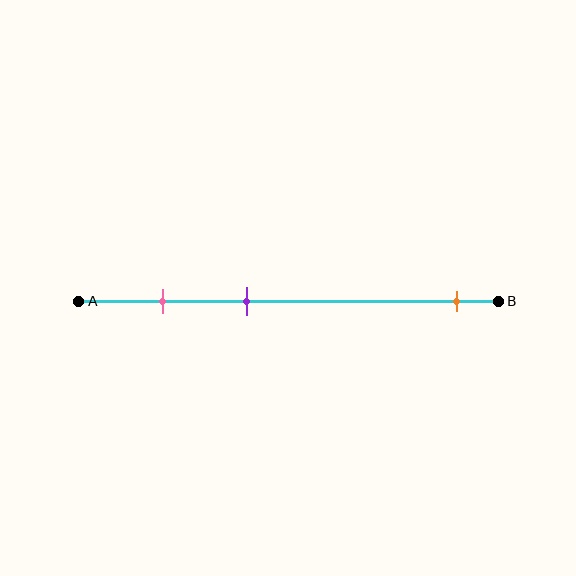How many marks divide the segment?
There are 3 marks dividing the segment.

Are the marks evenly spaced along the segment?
No, the marks are not evenly spaced.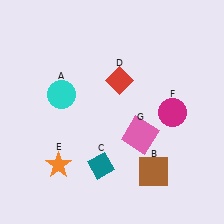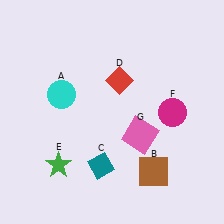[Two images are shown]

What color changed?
The star (E) changed from orange in Image 1 to green in Image 2.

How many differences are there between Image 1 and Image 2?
There is 1 difference between the two images.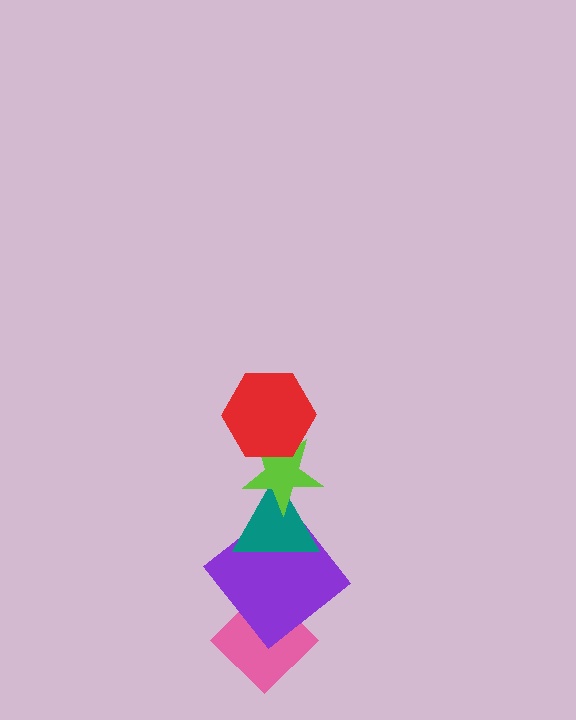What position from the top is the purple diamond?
The purple diamond is 4th from the top.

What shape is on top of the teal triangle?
The lime star is on top of the teal triangle.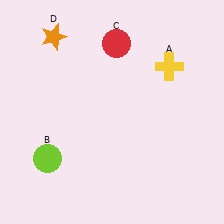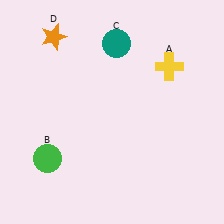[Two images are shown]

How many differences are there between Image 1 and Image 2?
There are 2 differences between the two images.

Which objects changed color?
B changed from lime to green. C changed from red to teal.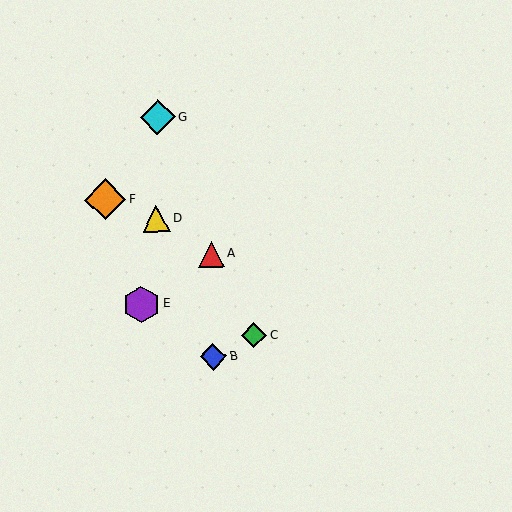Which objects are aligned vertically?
Objects A, B are aligned vertically.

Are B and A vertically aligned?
Yes, both are at x≈213.